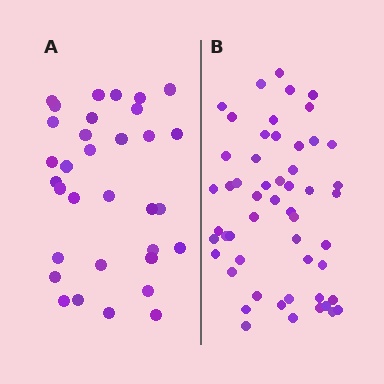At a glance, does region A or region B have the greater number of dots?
Region B (the right region) has more dots.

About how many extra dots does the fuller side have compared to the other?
Region B has approximately 20 more dots than region A.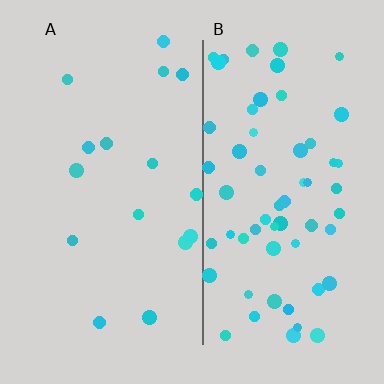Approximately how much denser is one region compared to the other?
Approximately 3.8× — region B over region A.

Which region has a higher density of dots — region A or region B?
B (the right).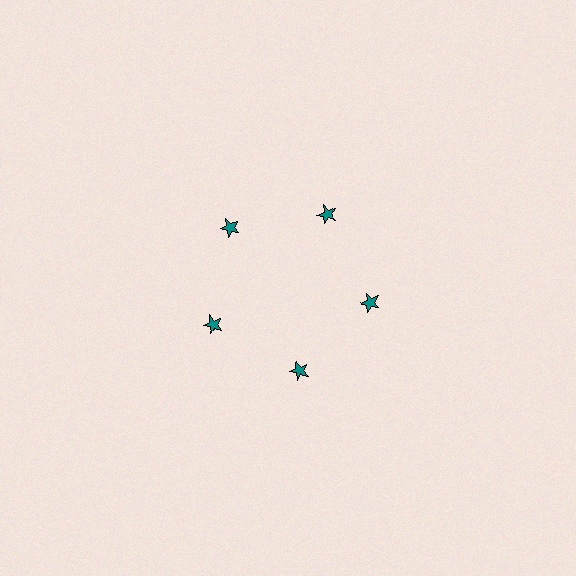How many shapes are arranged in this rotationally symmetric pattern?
There are 5 shapes, arranged in 5 groups of 1.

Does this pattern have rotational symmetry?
Yes, this pattern has 5-fold rotational symmetry. It looks the same after rotating 72 degrees around the center.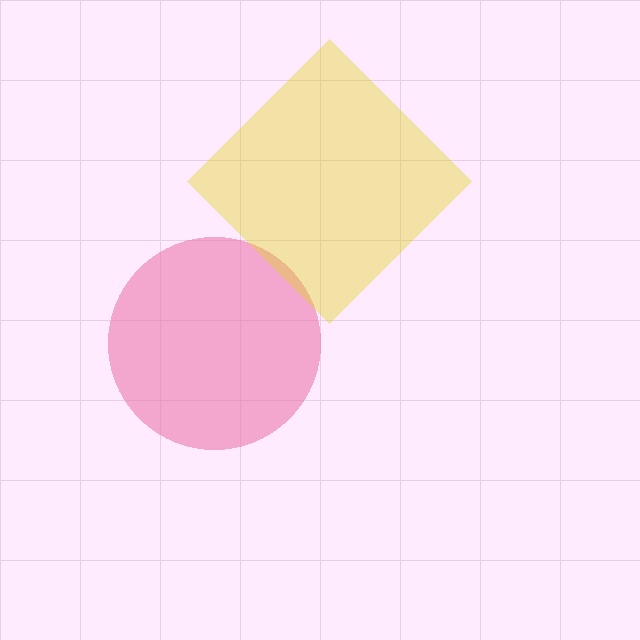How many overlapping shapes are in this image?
There are 2 overlapping shapes in the image.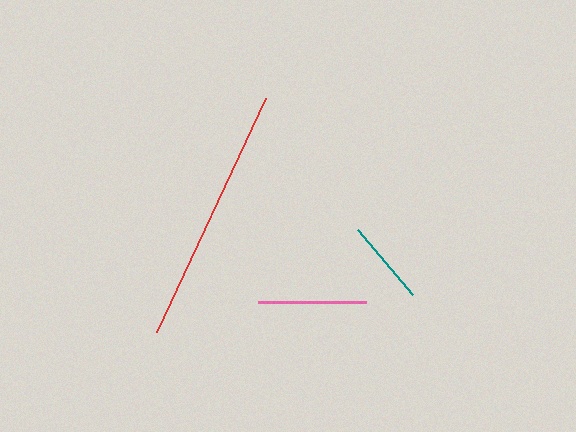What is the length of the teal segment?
The teal segment is approximately 85 pixels long.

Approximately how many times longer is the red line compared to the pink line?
The red line is approximately 2.4 times the length of the pink line.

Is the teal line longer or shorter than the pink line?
The pink line is longer than the teal line.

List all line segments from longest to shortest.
From longest to shortest: red, pink, teal.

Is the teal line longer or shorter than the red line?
The red line is longer than the teal line.